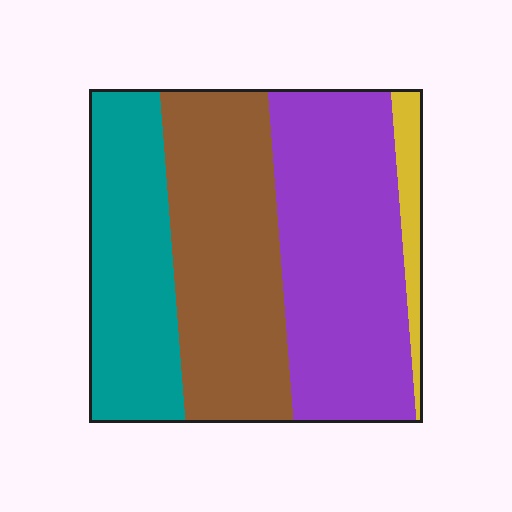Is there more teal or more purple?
Purple.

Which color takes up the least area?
Yellow, at roughly 5%.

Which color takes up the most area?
Purple, at roughly 35%.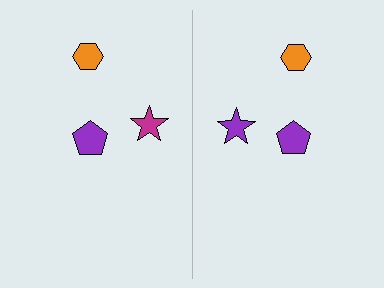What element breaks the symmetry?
The purple star on the right side breaks the symmetry — its mirror counterpart is magenta.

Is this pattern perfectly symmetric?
No, the pattern is not perfectly symmetric. The purple star on the right side breaks the symmetry — its mirror counterpart is magenta.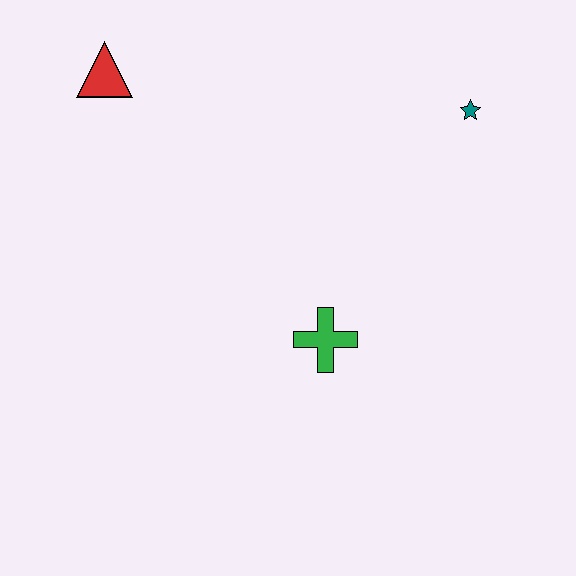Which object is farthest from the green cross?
The red triangle is farthest from the green cross.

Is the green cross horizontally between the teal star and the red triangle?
Yes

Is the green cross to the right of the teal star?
No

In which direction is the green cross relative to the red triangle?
The green cross is below the red triangle.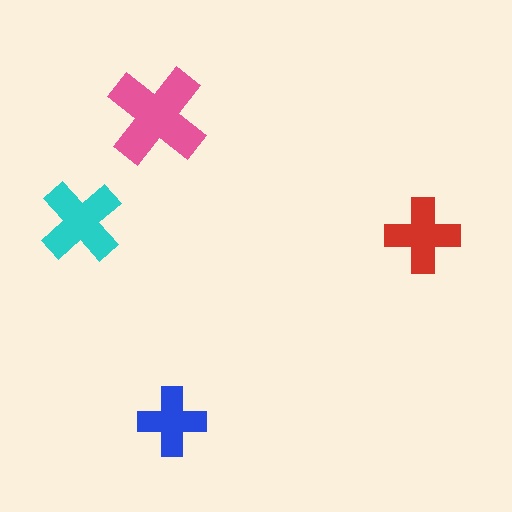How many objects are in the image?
There are 4 objects in the image.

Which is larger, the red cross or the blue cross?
The red one.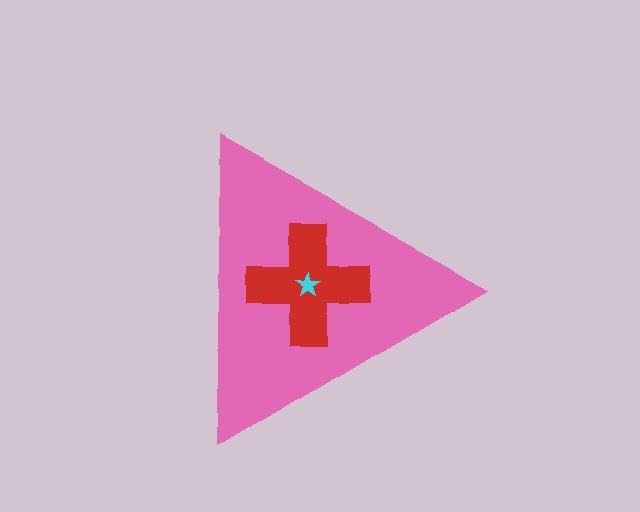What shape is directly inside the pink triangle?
The red cross.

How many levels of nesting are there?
3.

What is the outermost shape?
The pink triangle.